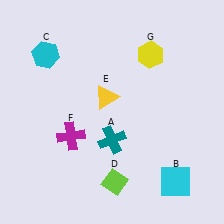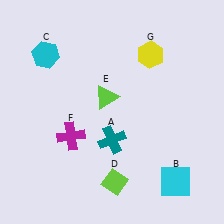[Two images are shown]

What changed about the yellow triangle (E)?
In Image 1, E is yellow. In Image 2, it changed to lime.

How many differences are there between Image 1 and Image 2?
There is 1 difference between the two images.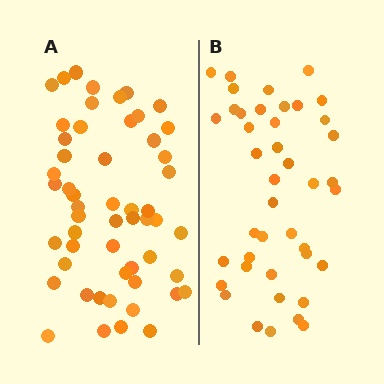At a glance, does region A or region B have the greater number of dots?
Region A (the left region) has more dots.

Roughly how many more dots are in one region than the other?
Region A has roughly 12 or so more dots than region B.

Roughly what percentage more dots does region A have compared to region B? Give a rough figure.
About 30% more.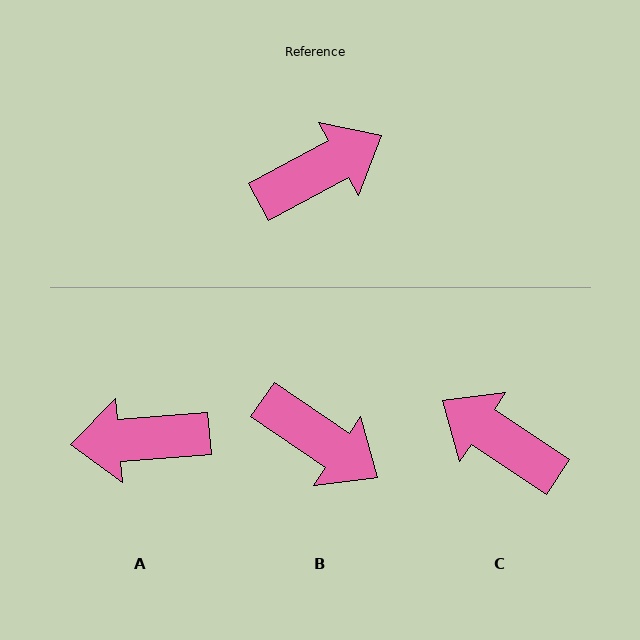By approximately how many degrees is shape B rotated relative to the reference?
Approximately 63 degrees clockwise.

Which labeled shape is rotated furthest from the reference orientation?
A, about 156 degrees away.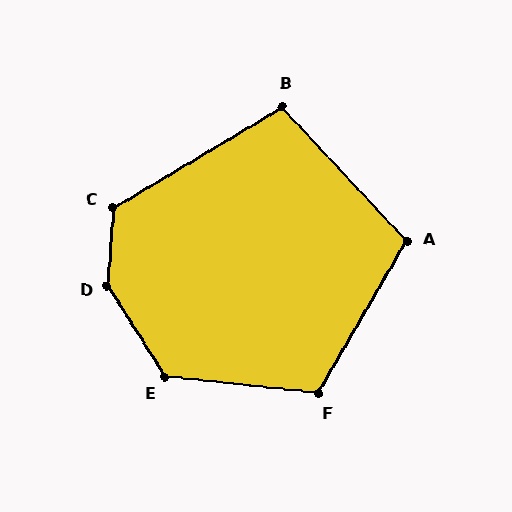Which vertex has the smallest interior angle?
B, at approximately 102 degrees.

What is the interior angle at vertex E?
Approximately 128 degrees (obtuse).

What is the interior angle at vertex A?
Approximately 107 degrees (obtuse).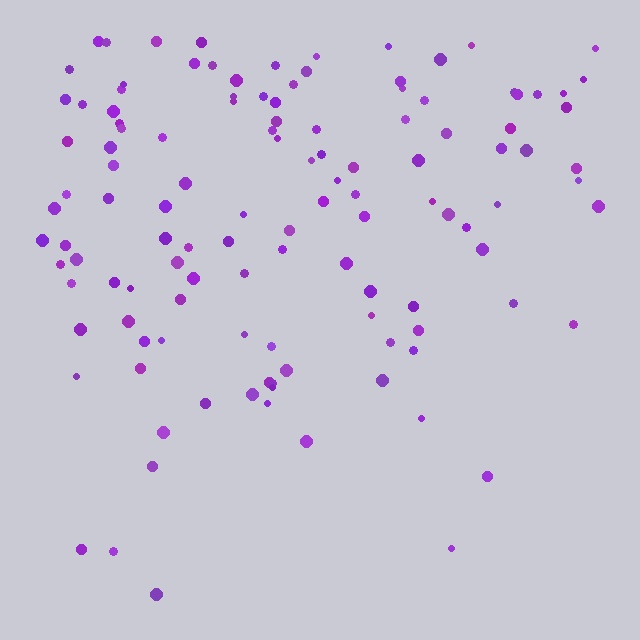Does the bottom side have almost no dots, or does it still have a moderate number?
Still a moderate number, just noticeably fewer than the top.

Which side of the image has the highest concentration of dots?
The top.